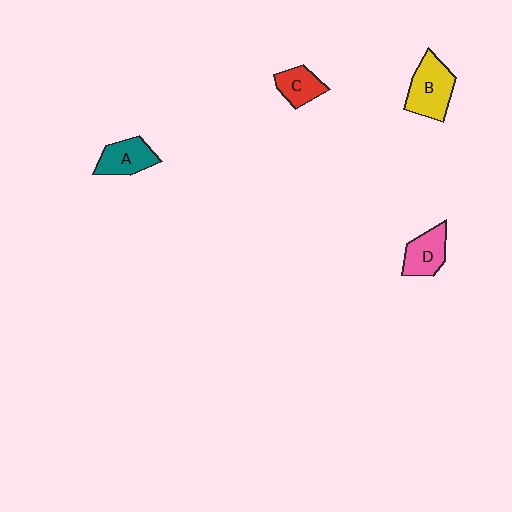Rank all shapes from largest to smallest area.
From largest to smallest: B (yellow), A (teal), D (pink), C (red).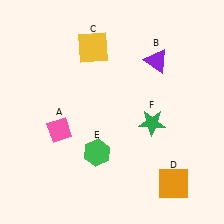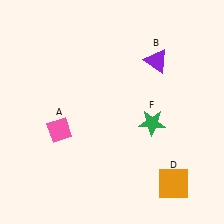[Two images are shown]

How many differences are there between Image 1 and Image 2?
There are 2 differences between the two images.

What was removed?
The green hexagon (E), the yellow square (C) were removed in Image 2.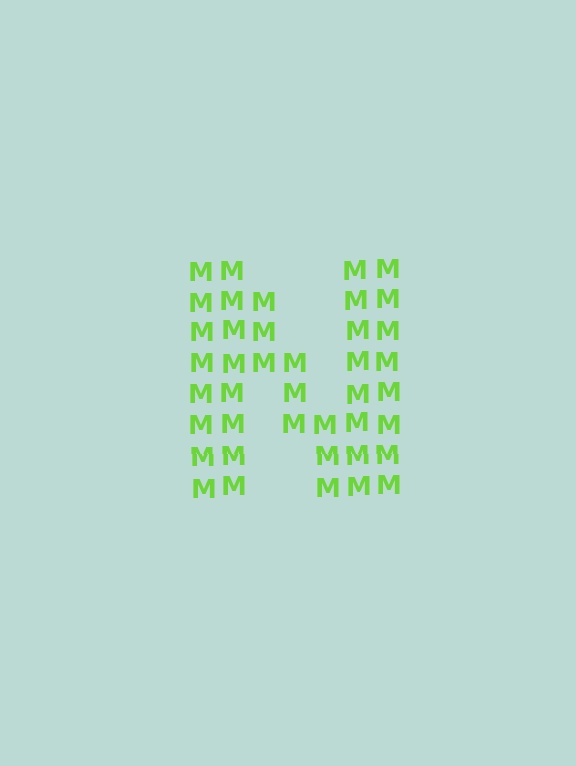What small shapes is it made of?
It is made of small letter M's.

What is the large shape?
The large shape is the letter N.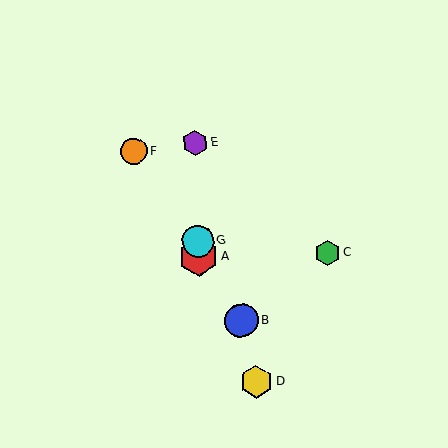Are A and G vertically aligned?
Yes, both are at x≈198.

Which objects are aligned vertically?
Objects A, E, G are aligned vertically.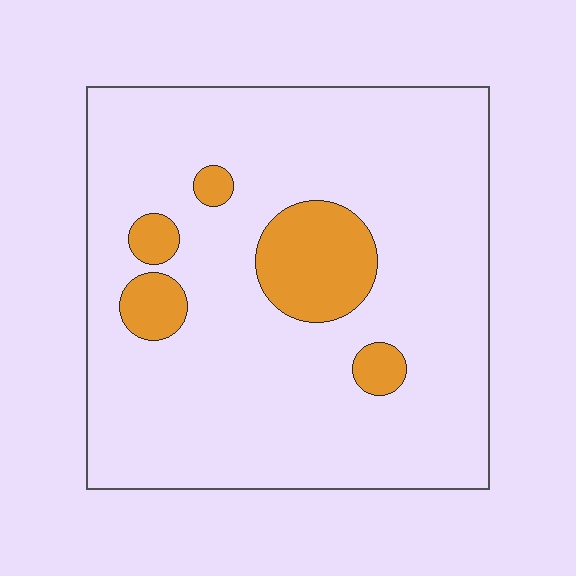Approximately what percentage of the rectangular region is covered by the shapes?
Approximately 15%.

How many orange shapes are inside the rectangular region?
5.